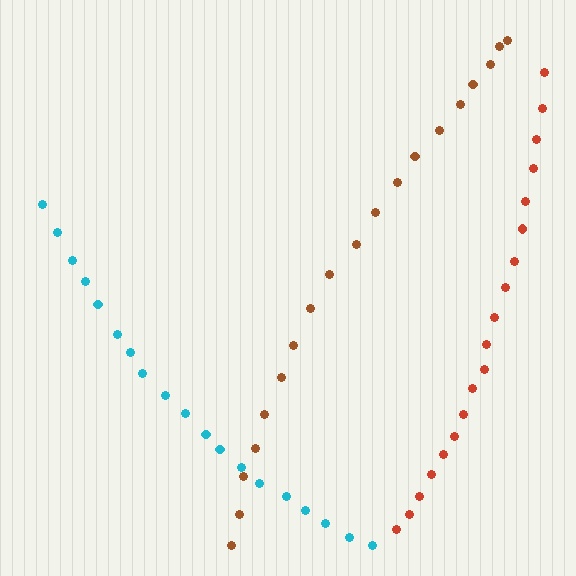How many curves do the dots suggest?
There are 3 distinct paths.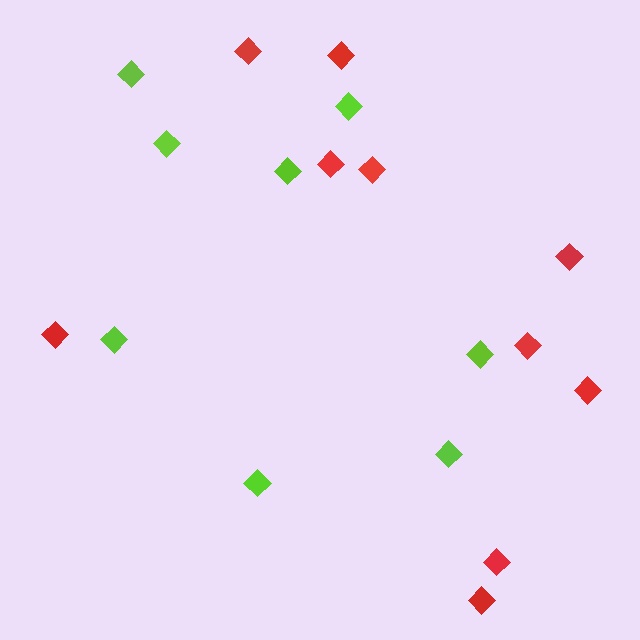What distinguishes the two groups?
There are 2 groups: one group of red diamonds (10) and one group of lime diamonds (8).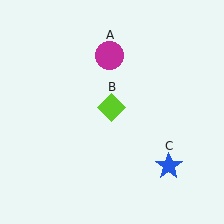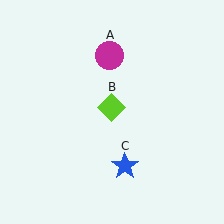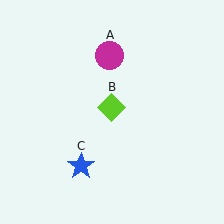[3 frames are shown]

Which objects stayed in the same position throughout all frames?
Magenta circle (object A) and lime diamond (object B) remained stationary.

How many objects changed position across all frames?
1 object changed position: blue star (object C).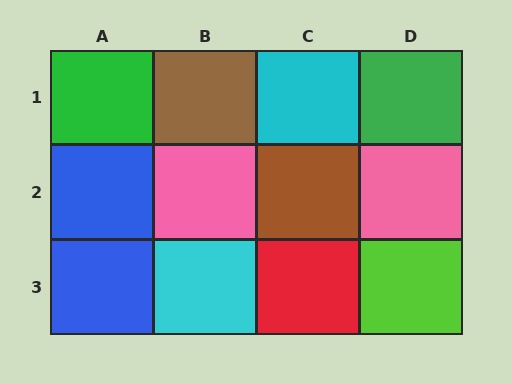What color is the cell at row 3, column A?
Blue.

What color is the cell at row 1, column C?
Cyan.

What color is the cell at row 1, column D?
Green.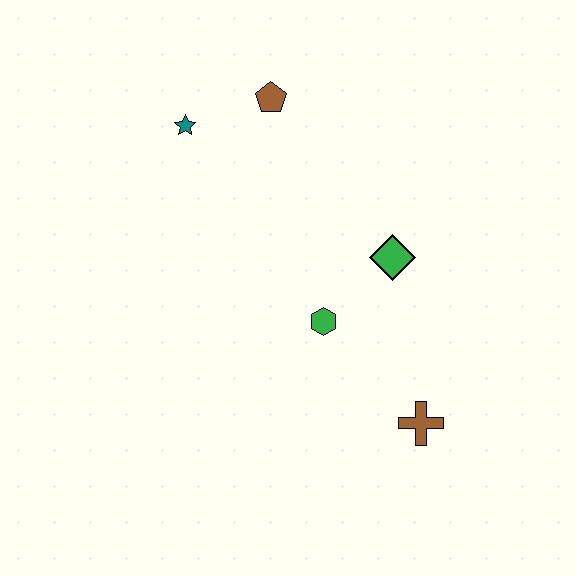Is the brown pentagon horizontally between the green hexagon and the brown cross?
No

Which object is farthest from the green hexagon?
The teal star is farthest from the green hexagon.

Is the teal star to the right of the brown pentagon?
No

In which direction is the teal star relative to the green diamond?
The teal star is to the left of the green diamond.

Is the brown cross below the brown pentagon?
Yes